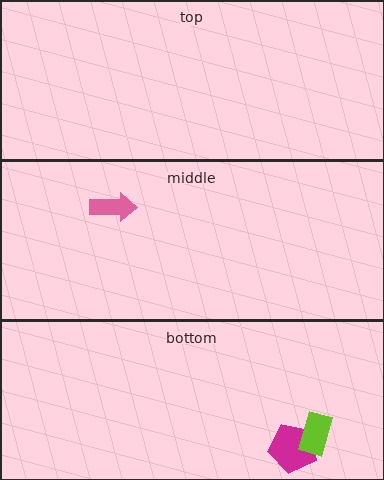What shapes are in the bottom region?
The magenta pentagon, the lime rectangle.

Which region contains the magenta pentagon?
The bottom region.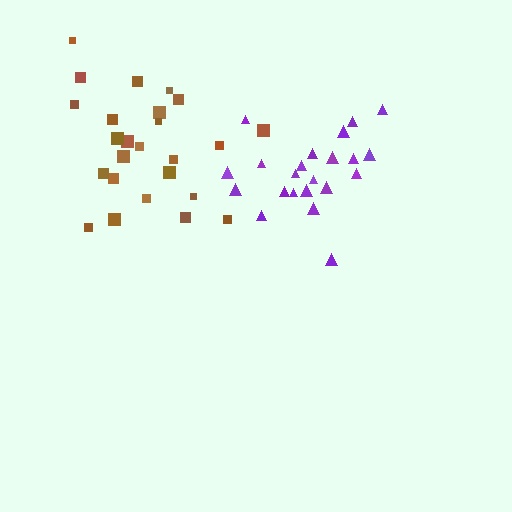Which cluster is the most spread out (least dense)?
Brown.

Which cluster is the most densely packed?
Purple.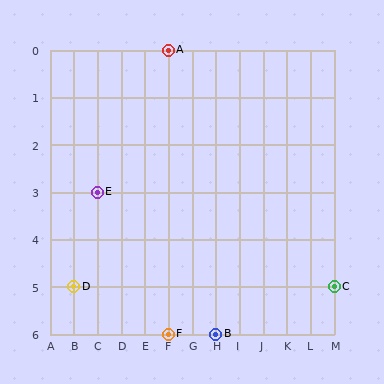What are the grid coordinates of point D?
Point D is at grid coordinates (B, 5).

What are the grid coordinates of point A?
Point A is at grid coordinates (F, 0).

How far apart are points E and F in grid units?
Points E and F are 3 columns and 3 rows apart (about 4.2 grid units diagonally).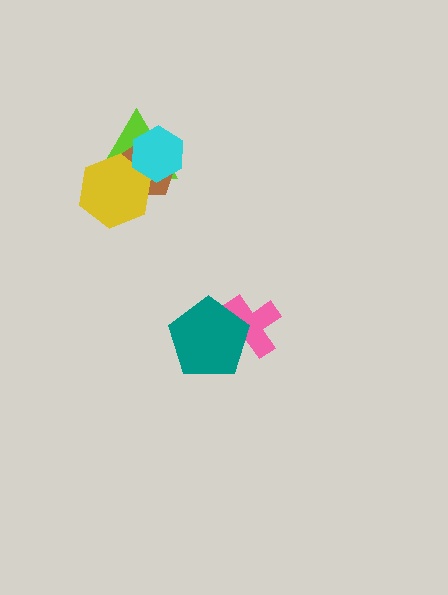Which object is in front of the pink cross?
The teal pentagon is in front of the pink cross.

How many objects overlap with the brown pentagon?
3 objects overlap with the brown pentagon.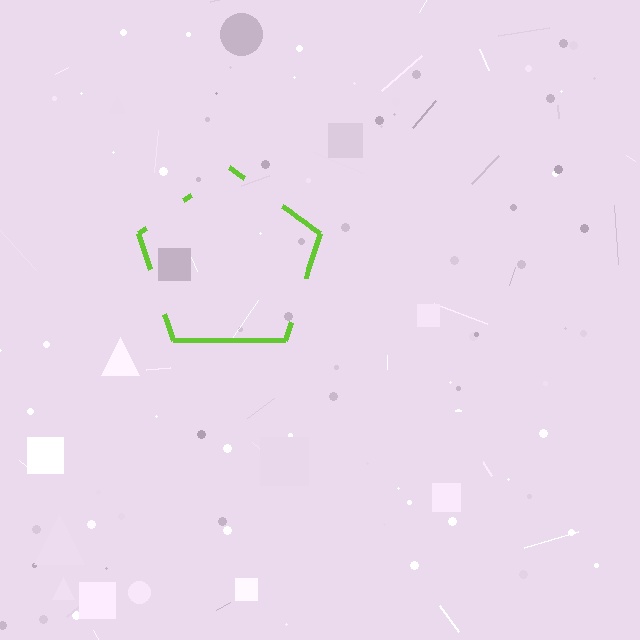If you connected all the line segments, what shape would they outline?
They would outline a pentagon.